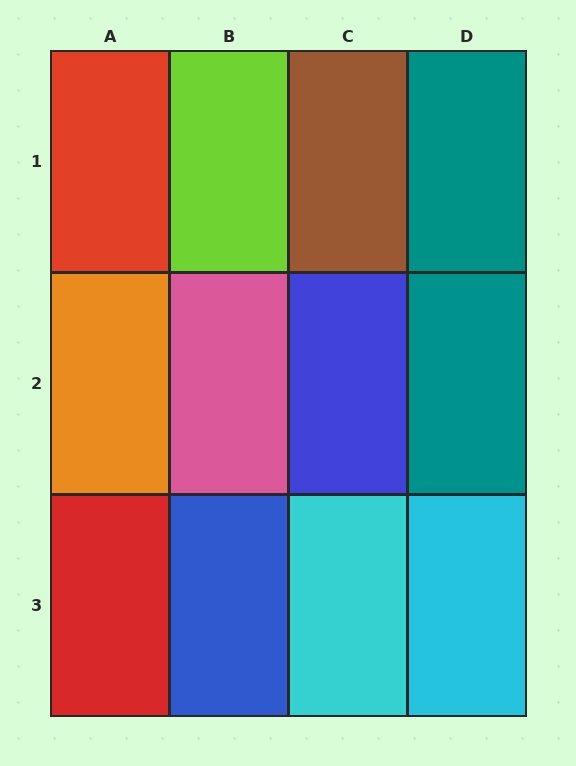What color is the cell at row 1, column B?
Lime.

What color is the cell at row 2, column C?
Blue.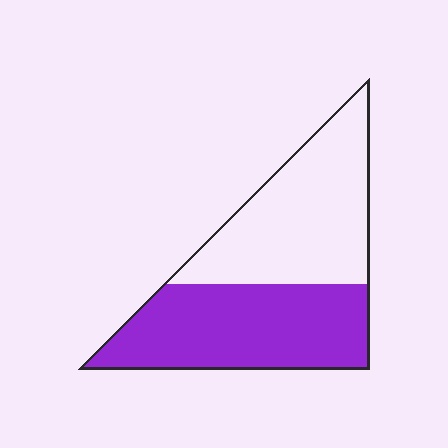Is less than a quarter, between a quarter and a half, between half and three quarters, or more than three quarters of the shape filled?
Between half and three quarters.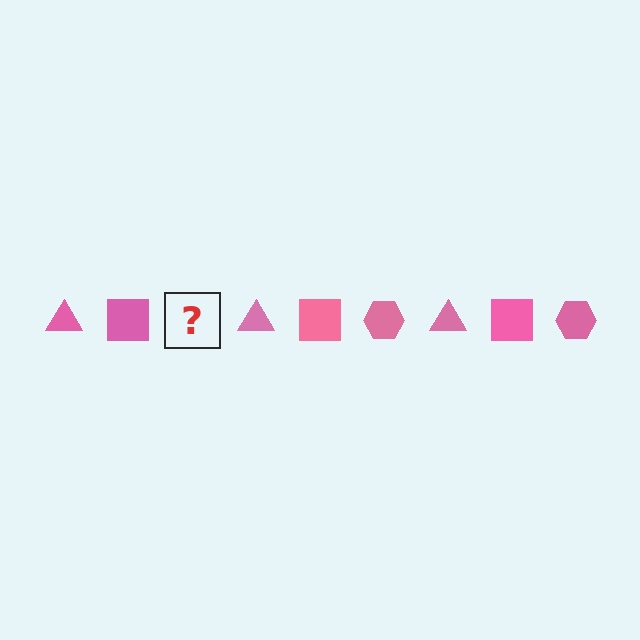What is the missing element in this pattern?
The missing element is a pink hexagon.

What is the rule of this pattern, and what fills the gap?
The rule is that the pattern cycles through triangle, square, hexagon shapes in pink. The gap should be filled with a pink hexagon.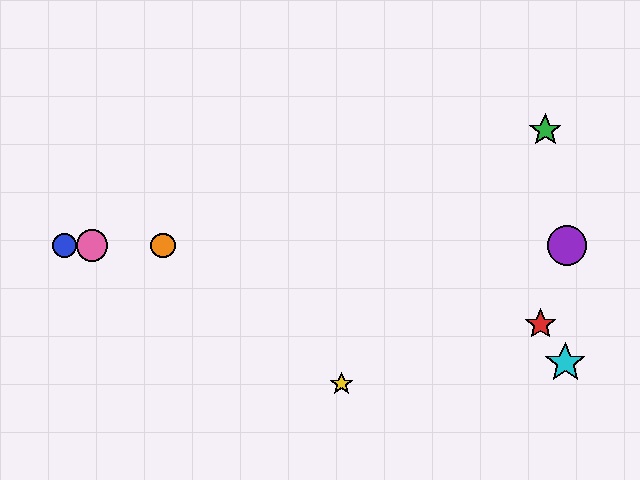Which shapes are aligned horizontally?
The blue circle, the purple circle, the orange circle, the pink circle are aligned horizontally.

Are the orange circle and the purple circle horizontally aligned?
Yes, both are at y≈246.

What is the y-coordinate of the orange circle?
The orange circle is at y≈246.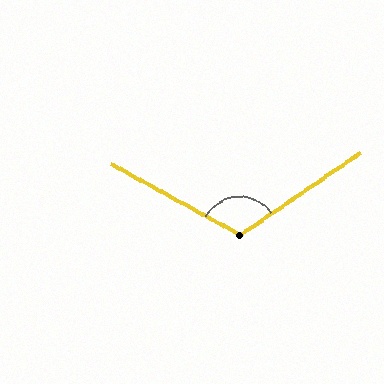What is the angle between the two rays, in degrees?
Approximately 117 degrees.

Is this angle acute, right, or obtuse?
It is obtuse.